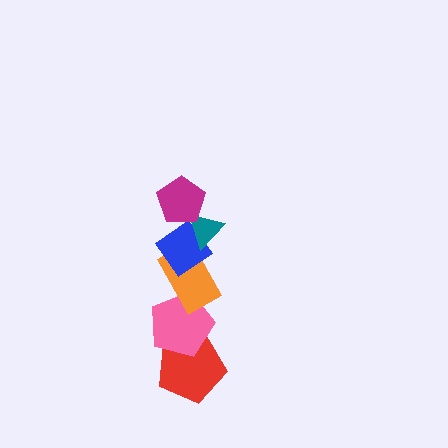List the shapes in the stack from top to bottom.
From top to bottom: the magenta pentagon, the teal triangle, the blue diamond, the orange rectangle, the pink pentagon, the red pentagon.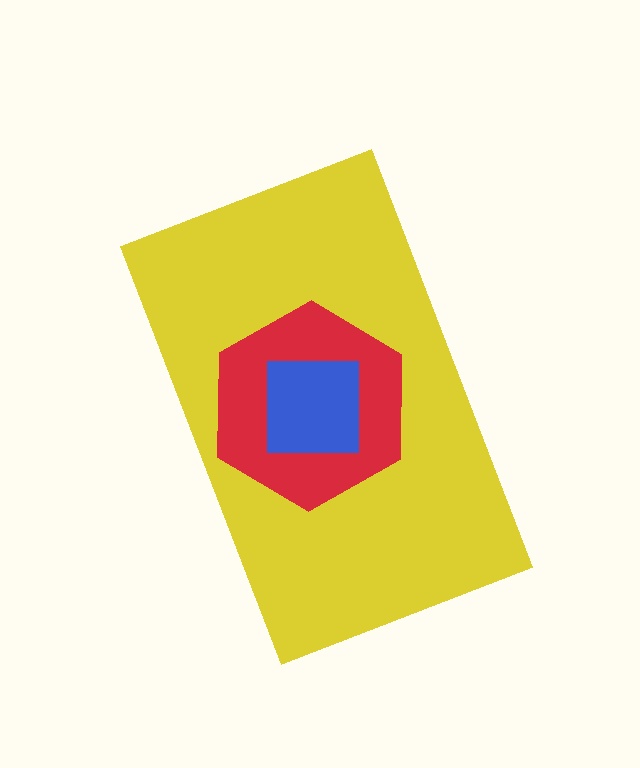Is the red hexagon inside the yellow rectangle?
Yes.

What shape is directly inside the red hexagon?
The blue square.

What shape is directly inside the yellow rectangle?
The red hexagon.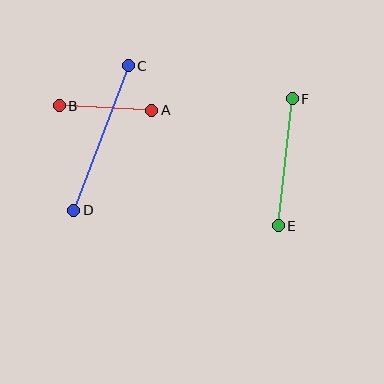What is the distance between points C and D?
The distance is approximately 154 pixels.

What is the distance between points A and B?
The distance is approximately 93 pixels.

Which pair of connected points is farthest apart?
Points C and D are farthest apart.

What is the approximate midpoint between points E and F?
The midpoint is at approximately (285, 162) pixels.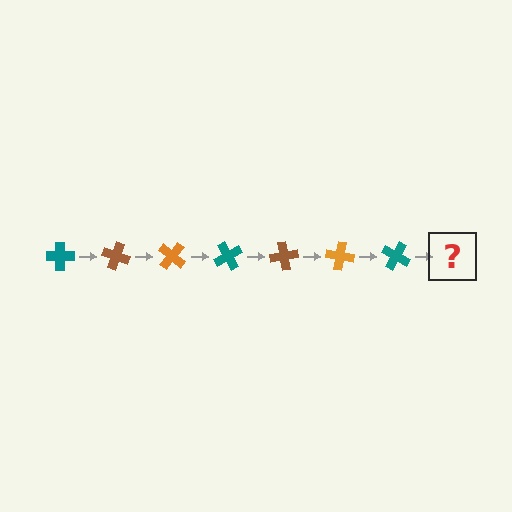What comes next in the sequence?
The next element should be a brown cross, rotated 140 degrees from the start.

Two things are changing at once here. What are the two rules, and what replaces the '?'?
The two rules are that it rotates 20 degrees each step and the color cycles through teal, brown, and orange. The '?' should be a brown cross, rotated 140 degrees from the start.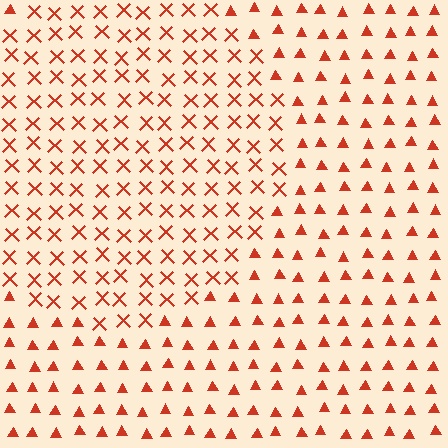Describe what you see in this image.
The image is filled with small red elements arranged in a uniform grid. A circle-shaped region contains X marks, while the surrounding area contains triangles. The boundary is defined purely by the change in element shape.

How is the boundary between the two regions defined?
The boundary is defined by a change in element shape: X marks inside vs. triangles outside. All elements share the same color and spacing.